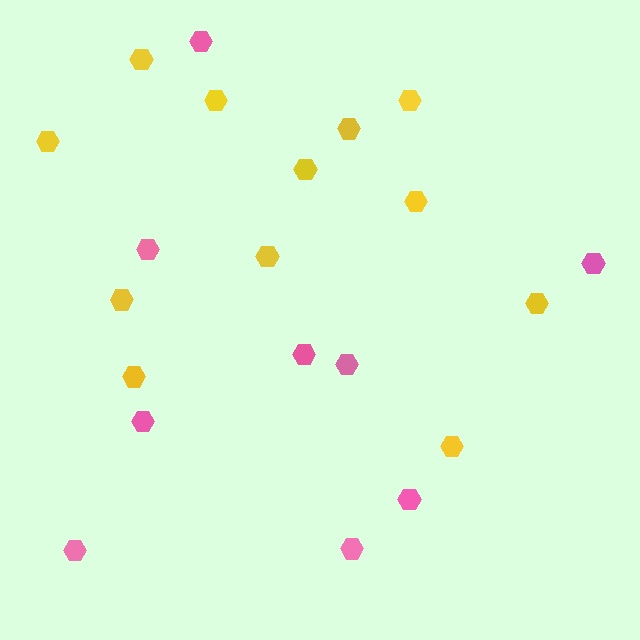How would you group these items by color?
There are 2 groups: one group of yellow hexagons (12) and one group of pink hexagons (9).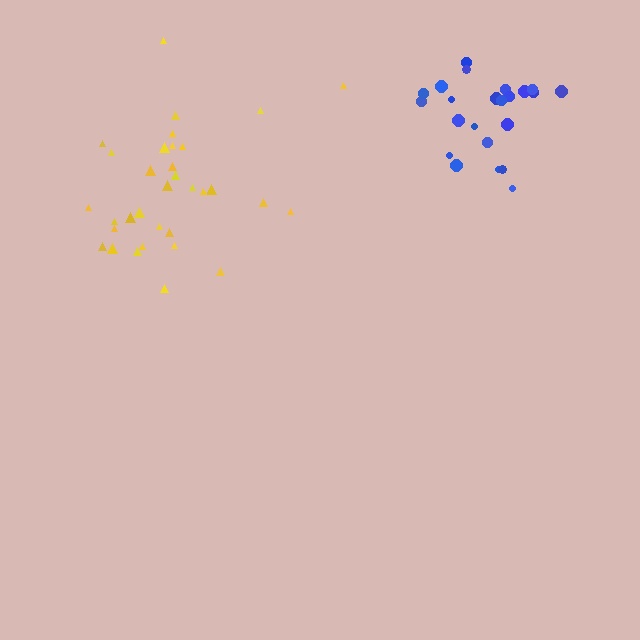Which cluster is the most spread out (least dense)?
Yellow.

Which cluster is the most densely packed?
Blue.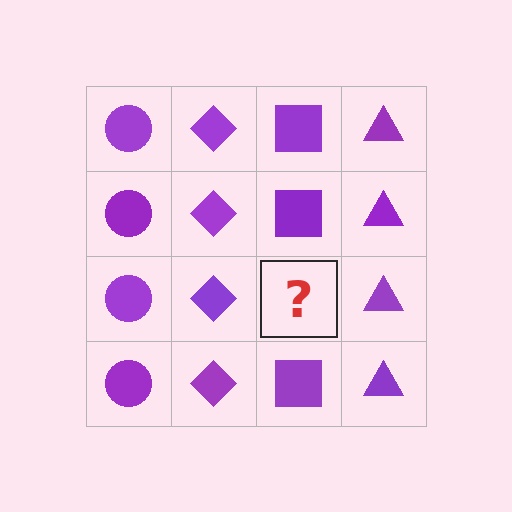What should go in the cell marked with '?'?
The missing cell should contain a purple square.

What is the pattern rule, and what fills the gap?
The rule is that each column has a consistent shape. The gap should be filled with a purple square.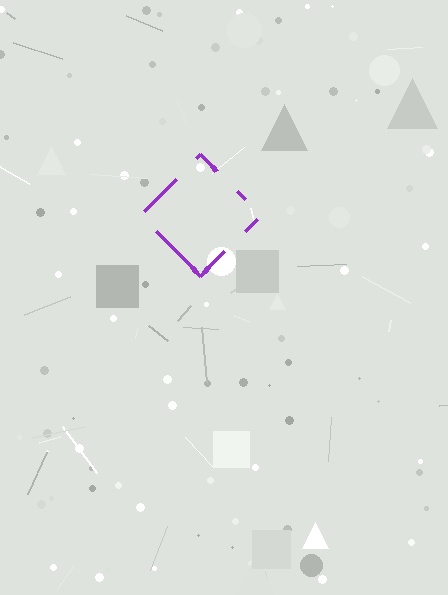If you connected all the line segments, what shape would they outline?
They would outline a diamond.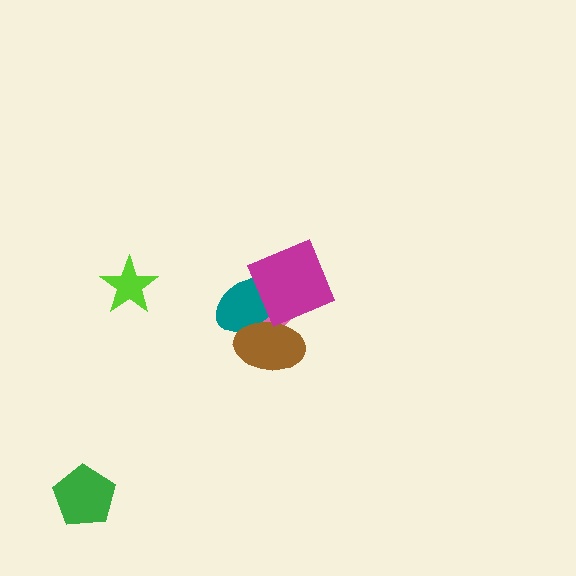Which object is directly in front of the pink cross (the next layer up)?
The teal ellipse is directly in front of the pink cross.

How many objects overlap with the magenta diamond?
3 objects overlap with the magenta diamond.